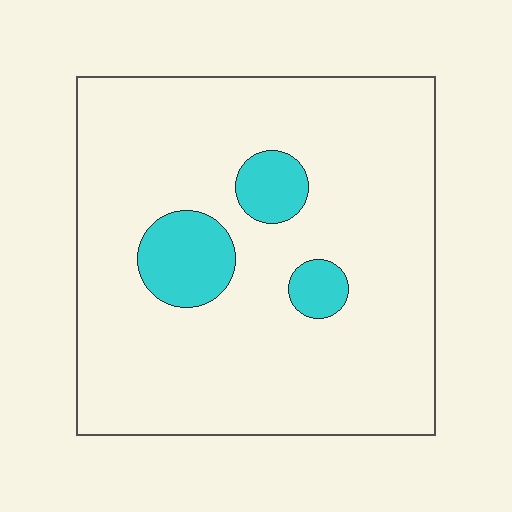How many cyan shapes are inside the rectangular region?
3.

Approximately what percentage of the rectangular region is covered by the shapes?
Approximately 10%.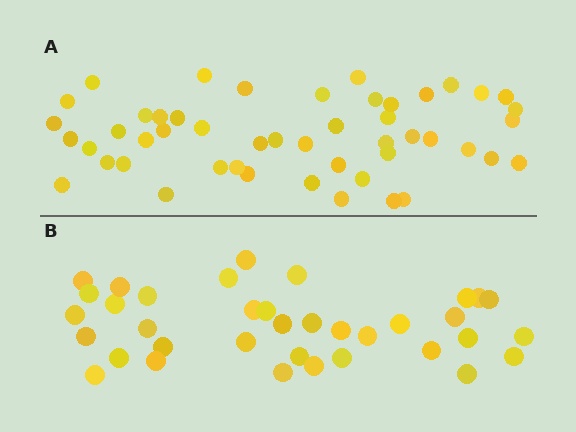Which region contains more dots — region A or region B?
Region A (the top region) has more dots.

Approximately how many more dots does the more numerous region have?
Region A has approximately 15 more dots than region B.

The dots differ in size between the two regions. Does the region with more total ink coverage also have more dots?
No. Region B has more total ink coverage because its dots are larger, but region A actually contains more individual dots. Total area can be misleading — the number of items is what matters here.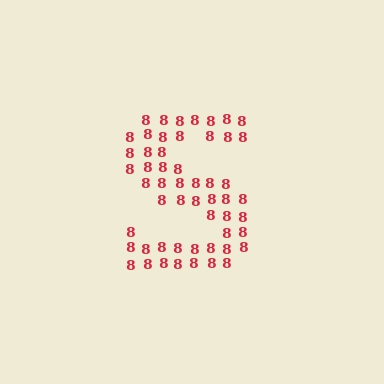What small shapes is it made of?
It is made of small digit 8's.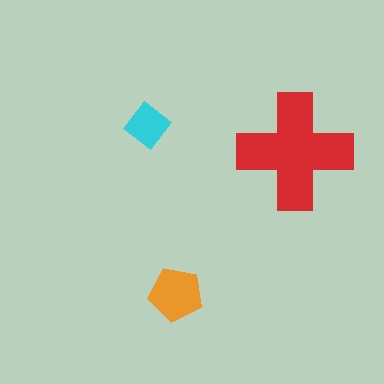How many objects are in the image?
There are 3 objects in the image.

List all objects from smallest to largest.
The cyan diamond, the orange pentagon, the red cross.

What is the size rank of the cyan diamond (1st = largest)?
3rd.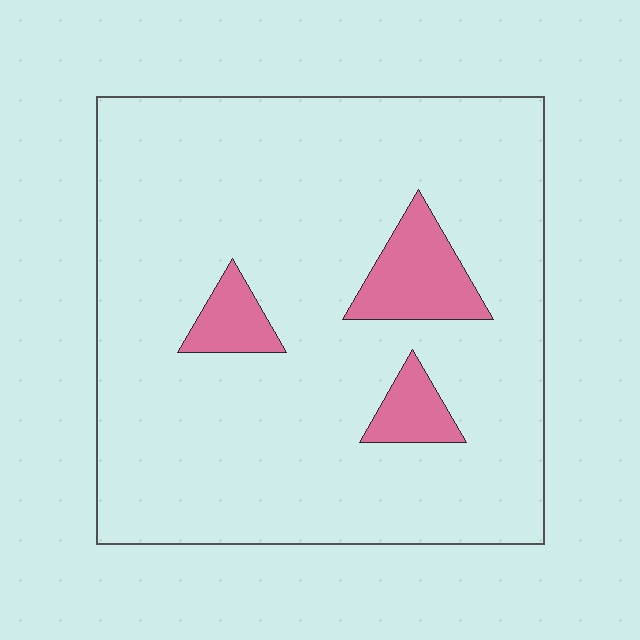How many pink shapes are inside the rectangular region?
3.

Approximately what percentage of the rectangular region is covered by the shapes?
Approximately 10%.